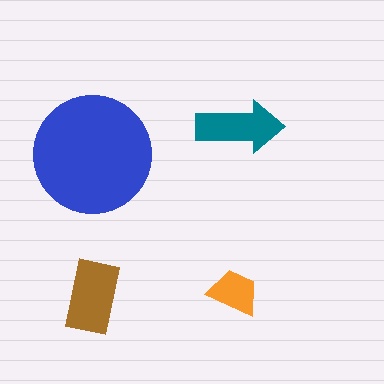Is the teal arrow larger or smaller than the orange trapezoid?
Larger.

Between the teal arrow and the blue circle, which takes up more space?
The blue circle.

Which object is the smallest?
The orange trapezoid.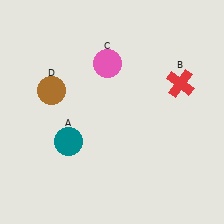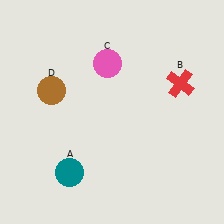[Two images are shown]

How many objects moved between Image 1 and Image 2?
1 object moved between the two images.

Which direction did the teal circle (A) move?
The teal circle (A) moved down.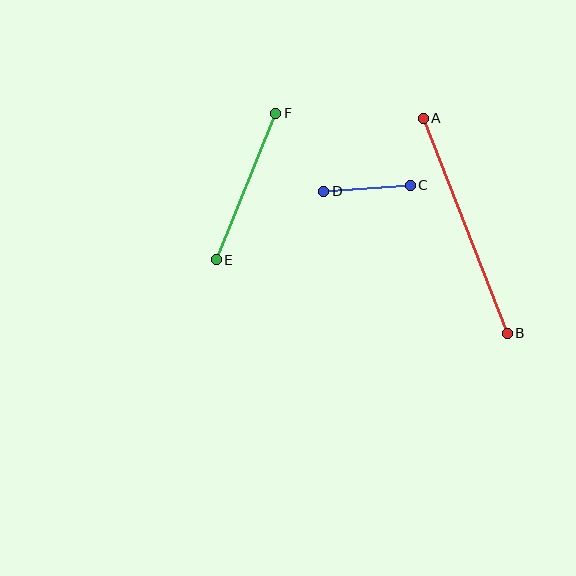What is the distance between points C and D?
The distance is approximately 87 pixels.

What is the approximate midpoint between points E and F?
The midpoint is at approximately (246, 187) pixels.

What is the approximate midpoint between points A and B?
The midpoint is at approximately (465, 226) pixels.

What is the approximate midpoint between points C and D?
The midpoint is at approximately (367, 188) pixels.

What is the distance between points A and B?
The distance is approximately 230 pixels.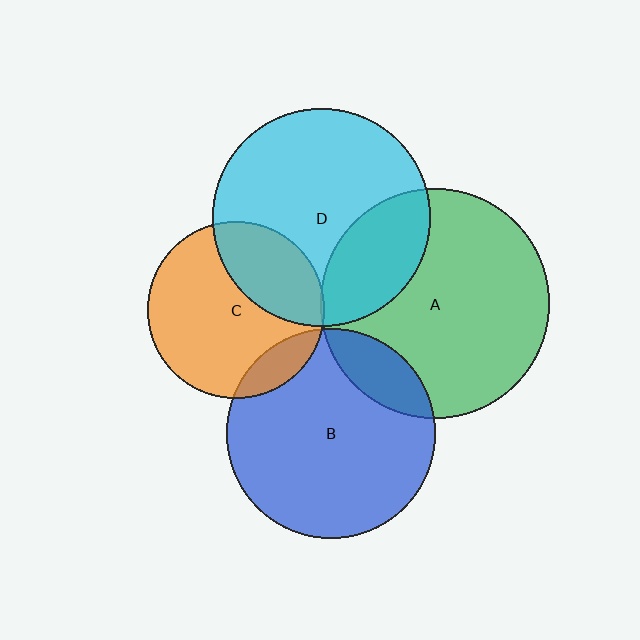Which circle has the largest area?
Circle A (green).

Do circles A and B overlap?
Yes.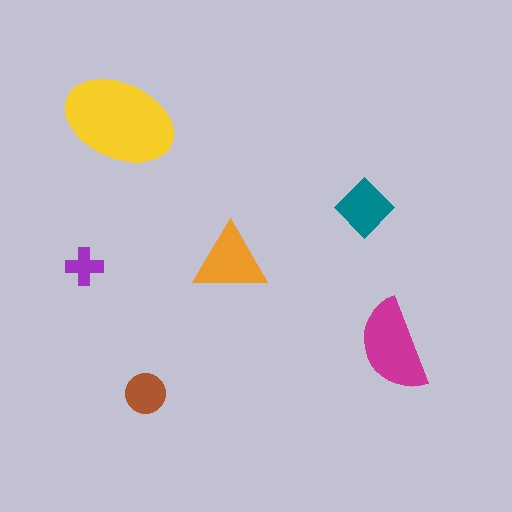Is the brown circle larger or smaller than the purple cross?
Larger.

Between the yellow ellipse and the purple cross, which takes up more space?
The yellow ellipse.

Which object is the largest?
The yellow ellipse.